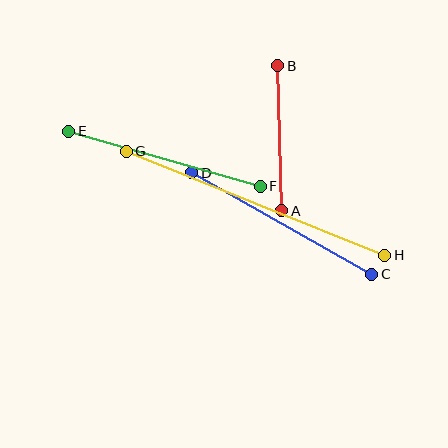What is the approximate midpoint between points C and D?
The midpoint is at approximately (282, 223) pixels.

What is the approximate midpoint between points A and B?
The midpoint is at approximately (280, 138) pixels.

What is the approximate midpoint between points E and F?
The midpoint is at approximately (165, 159) pixels.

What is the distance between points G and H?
The distance is approximately 279 pixels.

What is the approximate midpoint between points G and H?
The midpoint is at approximately (256, 203) pixels.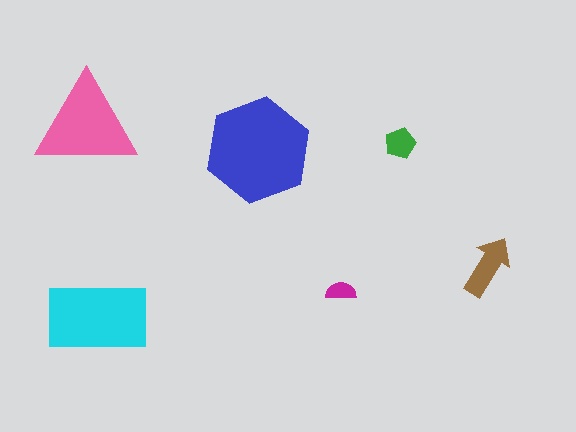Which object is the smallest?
The magenta semicircle.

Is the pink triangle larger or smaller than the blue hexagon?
Smaller.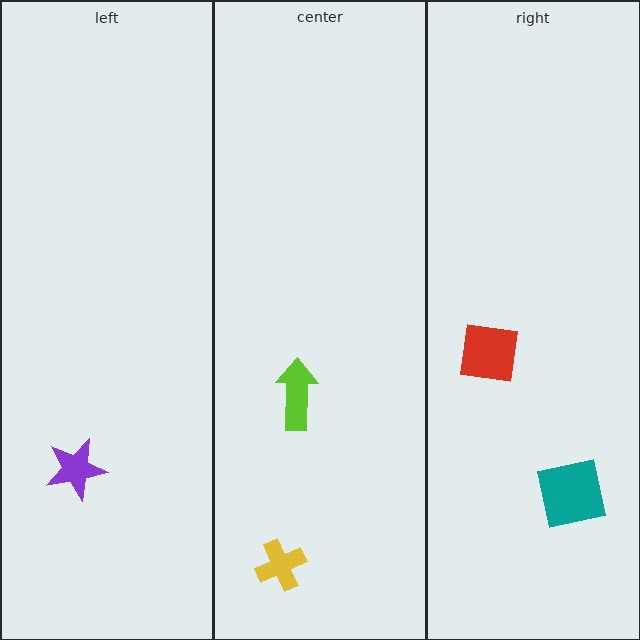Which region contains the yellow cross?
The center region.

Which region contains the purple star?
The left region.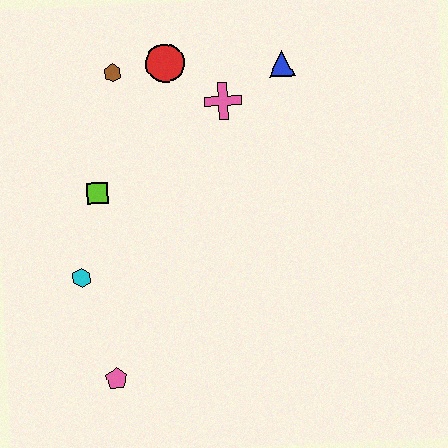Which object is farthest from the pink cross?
The pink pentagon is farthest from the pink cross.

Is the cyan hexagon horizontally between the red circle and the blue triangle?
No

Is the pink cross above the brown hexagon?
No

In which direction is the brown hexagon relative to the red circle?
The brown hexagon is to the left of the red circle.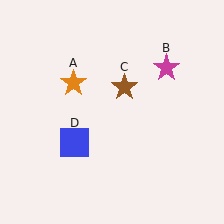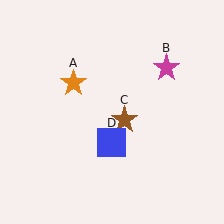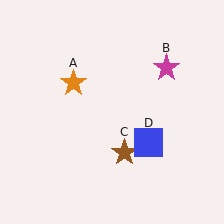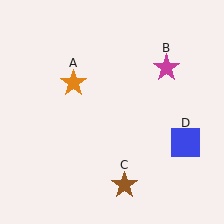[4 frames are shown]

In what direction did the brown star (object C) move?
The brown star (object C) moved down.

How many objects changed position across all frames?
2 objects changed position: brown star (object C), blue square (object D).